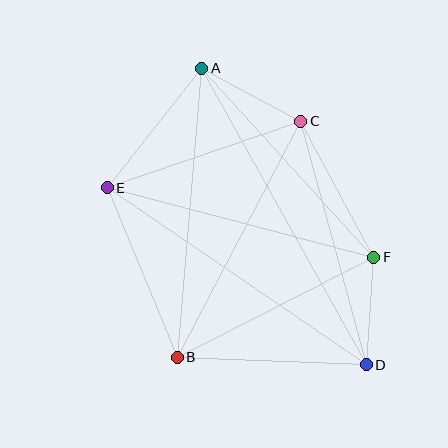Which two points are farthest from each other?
Points A and D are farthest from each other.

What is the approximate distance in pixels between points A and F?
The distance between A and F is approximately 255 pixels.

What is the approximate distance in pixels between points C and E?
The distance between C and E is approximately 204 pixels.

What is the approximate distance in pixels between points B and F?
The distance between B and F is approximately 220 pixels.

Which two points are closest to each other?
Points D and F are closest to each other.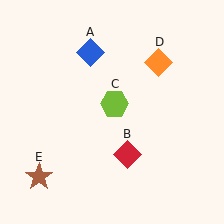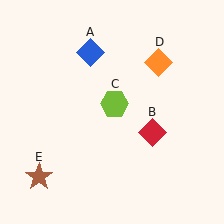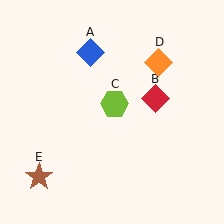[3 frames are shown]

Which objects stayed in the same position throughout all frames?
Blue diamond (object A) and lime hexagon (object C) and orange diamond (object D) and brown star (object E) remained stationary.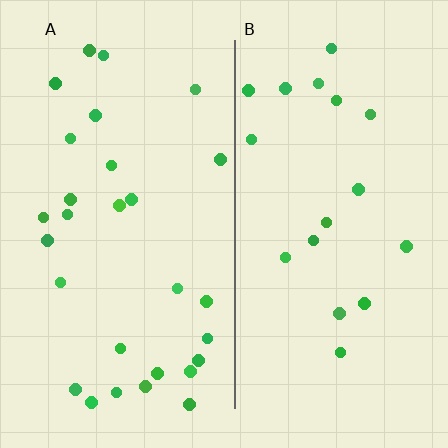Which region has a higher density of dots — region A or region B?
A (the left).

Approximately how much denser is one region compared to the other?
Approximately 1.6× — region A over region B.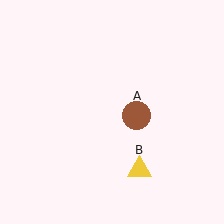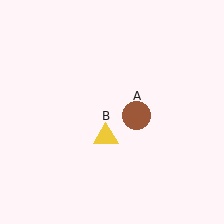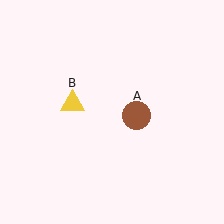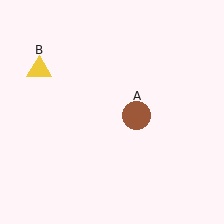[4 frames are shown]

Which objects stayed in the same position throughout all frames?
Brown circle (object A) remained stationary.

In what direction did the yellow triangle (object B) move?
The yellow triangle (object B) moved up and to the left.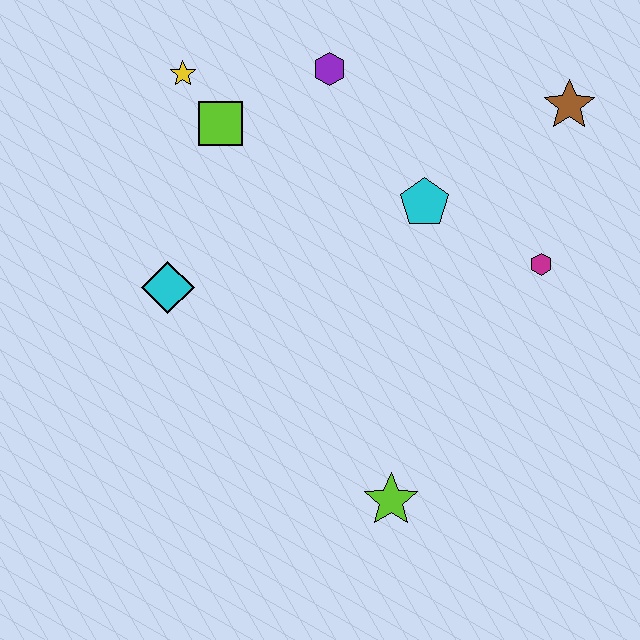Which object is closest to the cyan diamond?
The lime square is closest to the cyan diamond.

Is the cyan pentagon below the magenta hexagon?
No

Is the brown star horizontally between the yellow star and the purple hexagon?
No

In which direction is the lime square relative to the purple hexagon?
The lime square is to the left of the purple hexagon.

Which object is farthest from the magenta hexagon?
The yellow star is farthest from the magenta hexagon.